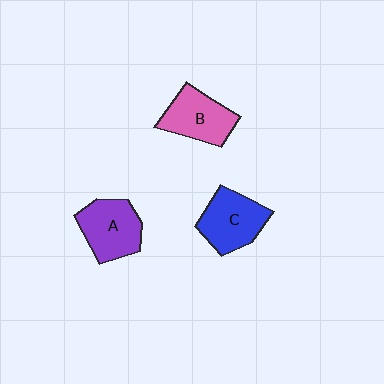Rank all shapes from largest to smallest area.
From largest to smallest: C (blue), A (purple), B (pink).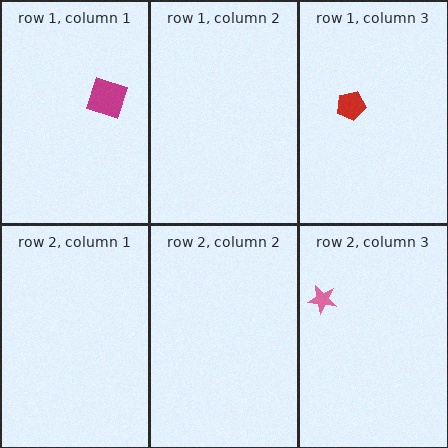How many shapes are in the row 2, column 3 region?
1.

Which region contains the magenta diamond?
The row 1, column 1 region.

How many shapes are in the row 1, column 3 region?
1.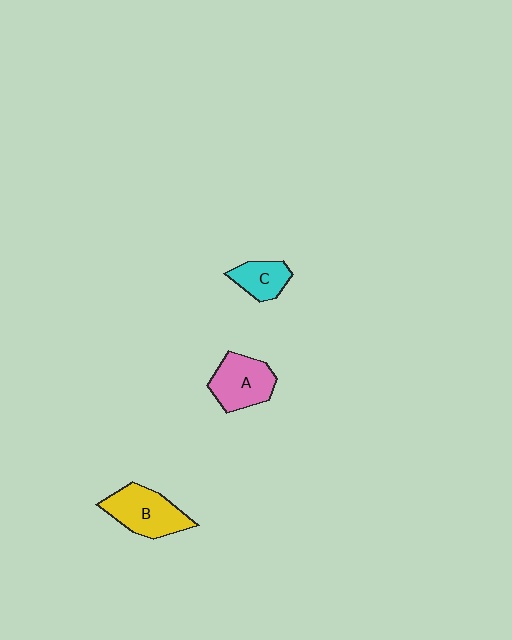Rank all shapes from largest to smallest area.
From largest to smallest: B (yellow), A (pink), C (cyan).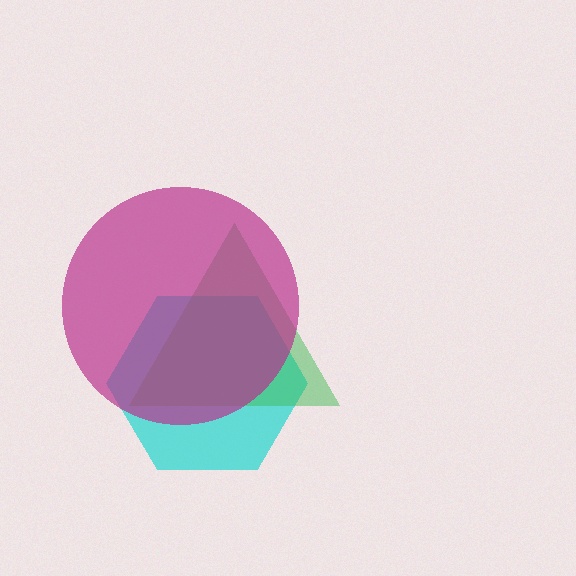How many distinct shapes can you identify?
There are 3 distinct shapes: a cyan hexagon, a green triangle, a magenta circle.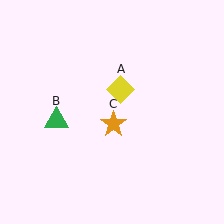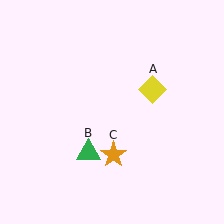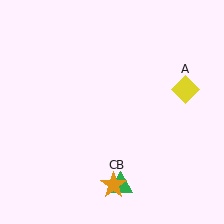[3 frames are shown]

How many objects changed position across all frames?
3 objects changed position: yellow diamond (object A), green triangle (object B), orange star (object C).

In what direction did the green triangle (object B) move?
The green triangle (object B) moved down and to the right.